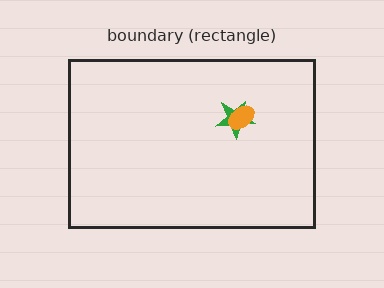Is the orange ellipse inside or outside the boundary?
Inside.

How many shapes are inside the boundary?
2 inside, 0 outside.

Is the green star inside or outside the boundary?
Inside.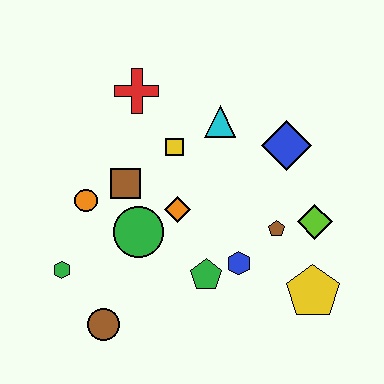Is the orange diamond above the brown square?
No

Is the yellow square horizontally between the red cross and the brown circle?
No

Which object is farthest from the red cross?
The yellow pentagon is farthest from the red cross.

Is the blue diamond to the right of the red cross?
Yes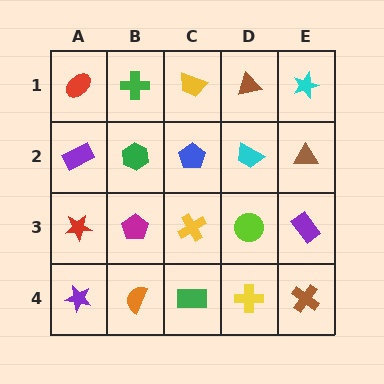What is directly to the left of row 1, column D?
A yellow trapezoid.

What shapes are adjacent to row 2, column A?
A red ellipse (row 1, column A), a red star (row 3, column A), a green hexagon (row 2, column B).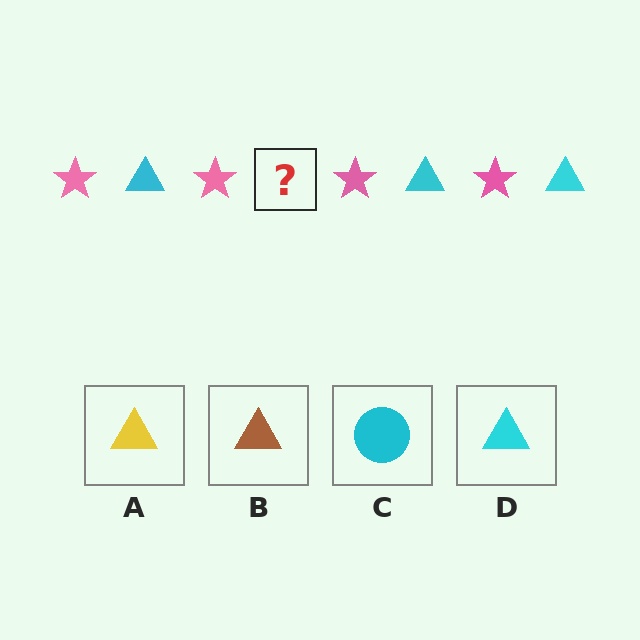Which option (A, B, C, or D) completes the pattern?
D.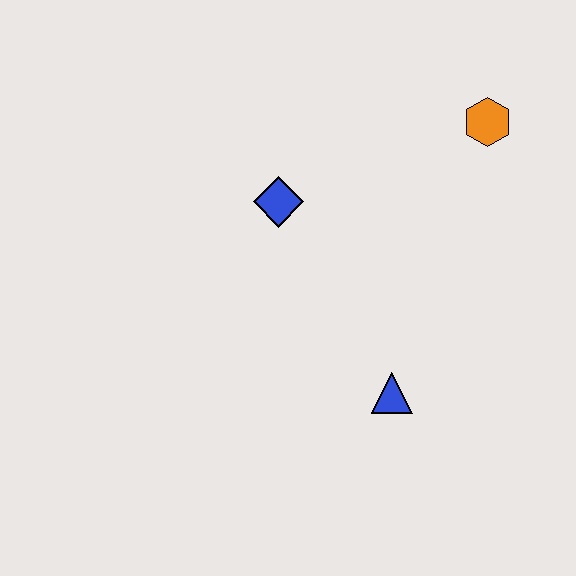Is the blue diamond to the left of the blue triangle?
Yes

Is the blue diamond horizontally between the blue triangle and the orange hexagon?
No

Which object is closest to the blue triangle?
The blue diamond is closest to the blue triangle.